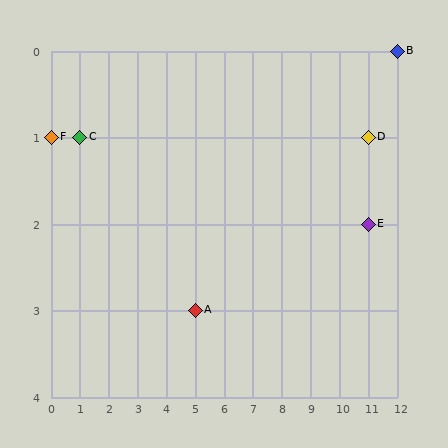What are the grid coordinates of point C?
Point C is at grid coordinates (1, 1).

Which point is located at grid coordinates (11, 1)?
Point D is at (11, 1).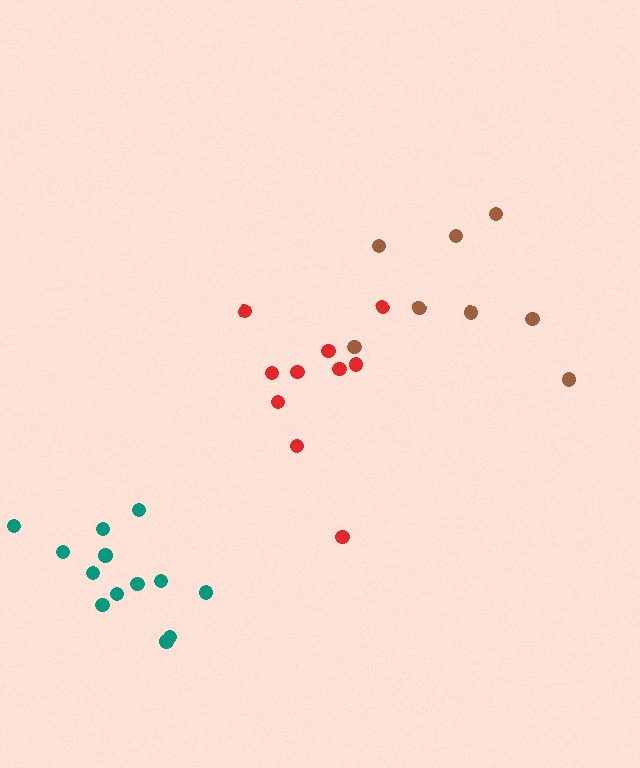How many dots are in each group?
Group 1: 10 dots, Group 2: 8 dots, Group 3: 13 dots (31 total).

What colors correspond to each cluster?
The clusters are colored: red, brown, teal.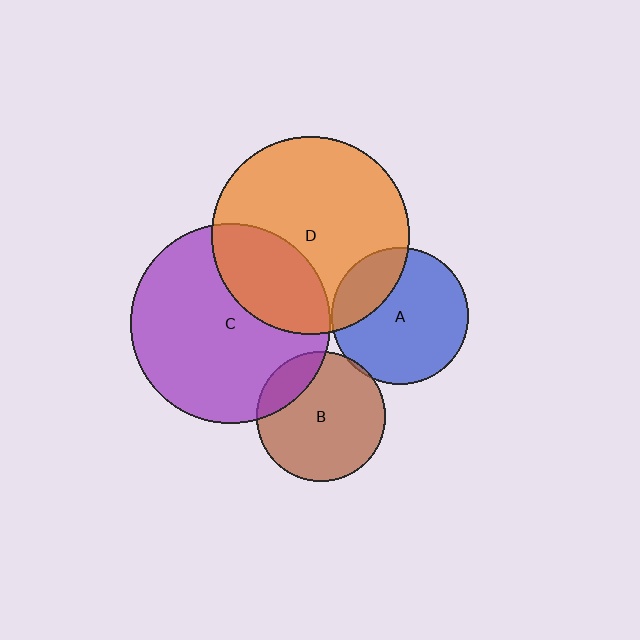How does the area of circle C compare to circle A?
Approximately 2.1 times.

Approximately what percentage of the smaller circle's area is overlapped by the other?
Approximately 15%.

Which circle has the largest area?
Circle C (purple).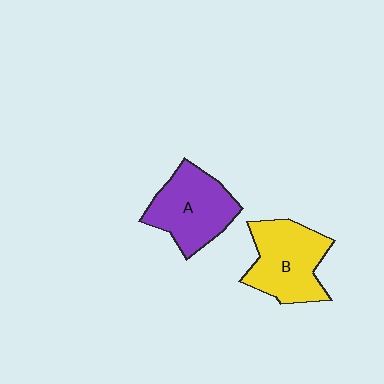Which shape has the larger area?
Shape B (yellow).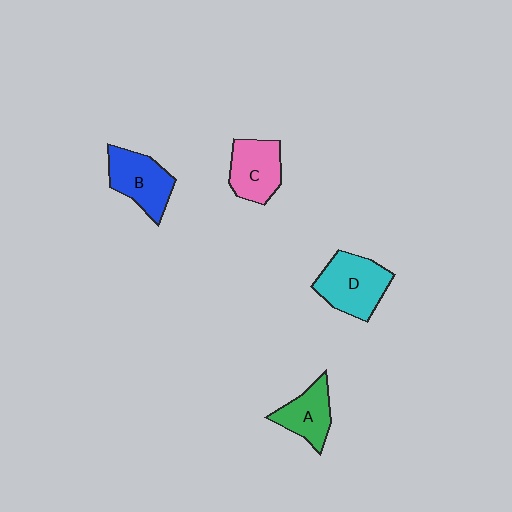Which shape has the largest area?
Shape D (cyan).